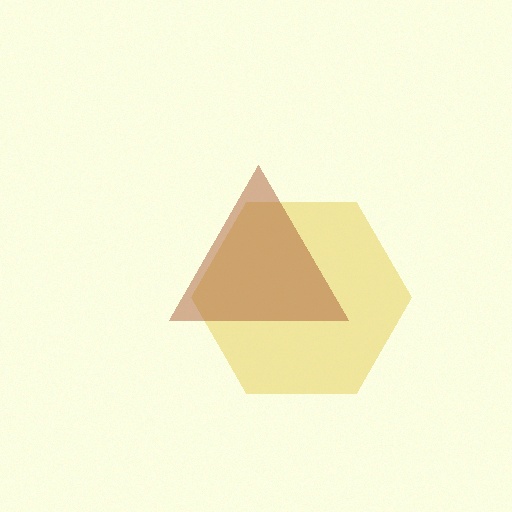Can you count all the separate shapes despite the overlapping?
Yes, there are 2 separate shapes.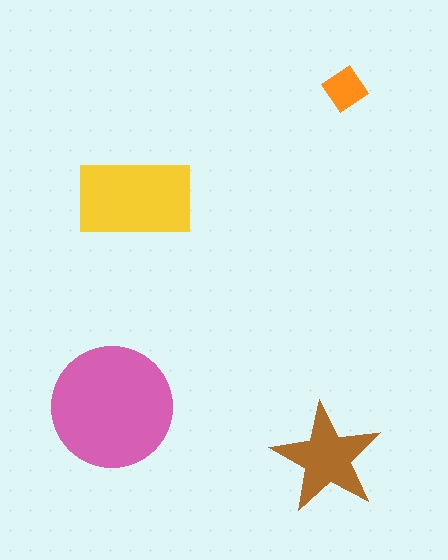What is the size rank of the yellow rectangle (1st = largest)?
2nd.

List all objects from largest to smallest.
The pink circle, the yellow rectangle, the brown star, the orange diamond.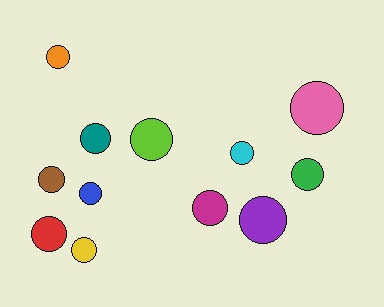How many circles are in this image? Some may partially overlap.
There are 12 circles.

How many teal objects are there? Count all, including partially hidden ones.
There is 1 teal object.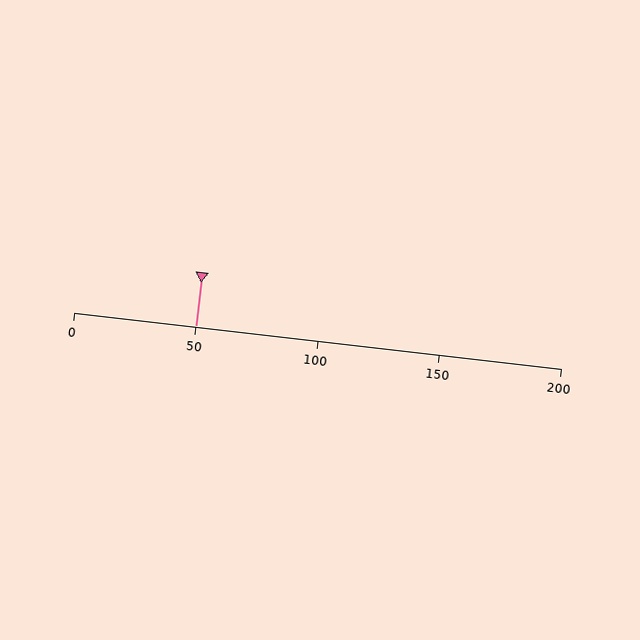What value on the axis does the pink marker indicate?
The marker indicates approximately 50.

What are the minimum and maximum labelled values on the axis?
The axis runs from 0 to 200.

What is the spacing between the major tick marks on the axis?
The major ticks are spaced 50 apart.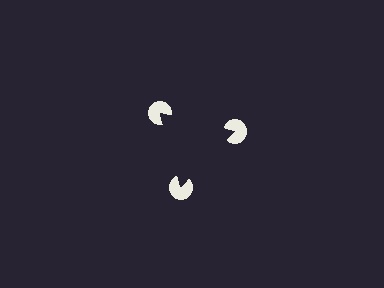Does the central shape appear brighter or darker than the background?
It typically appears slightly darker than the background, even though no actual brightness change is drawn.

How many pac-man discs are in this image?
There are 3 — one at each vertex of the illusory triangle.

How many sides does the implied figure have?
3 sides.